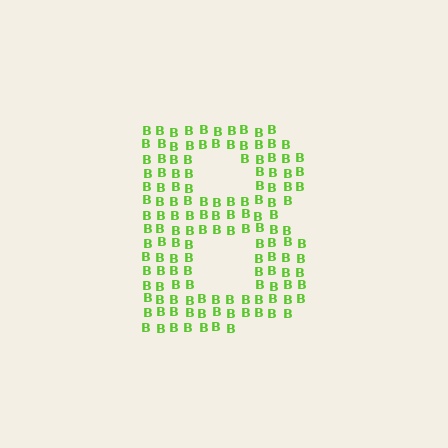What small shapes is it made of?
It is made of small letter B's.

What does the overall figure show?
The overall figure shows the letter B.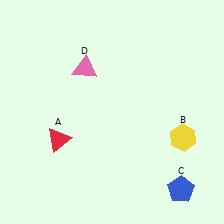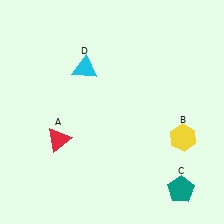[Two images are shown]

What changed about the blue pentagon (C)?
In Image 1, C is blue. In Image 2, it changed to teal.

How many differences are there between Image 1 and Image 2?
There are 2 differences between the two images.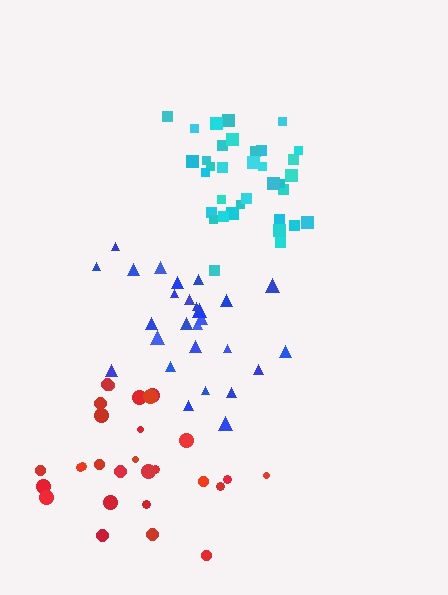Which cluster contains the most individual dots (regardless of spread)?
Cyan (35).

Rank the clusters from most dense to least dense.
cyan, blue, red.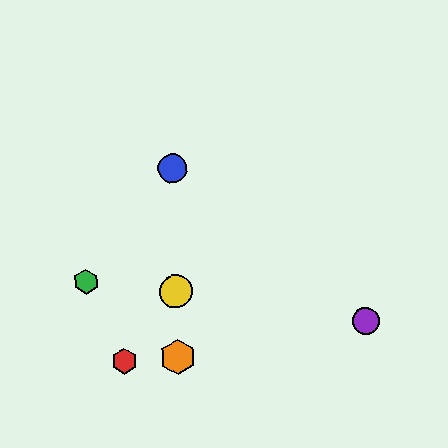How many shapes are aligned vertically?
3 shapes (the blue circle, the yellow circle, the orange hexagon) are aligned vertically.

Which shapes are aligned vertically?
The blue circle, the yellow circle, the orange hexagon are aligned vertically.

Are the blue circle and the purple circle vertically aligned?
No, the blue circle is at x≈173 and the purple circle is at x≈366.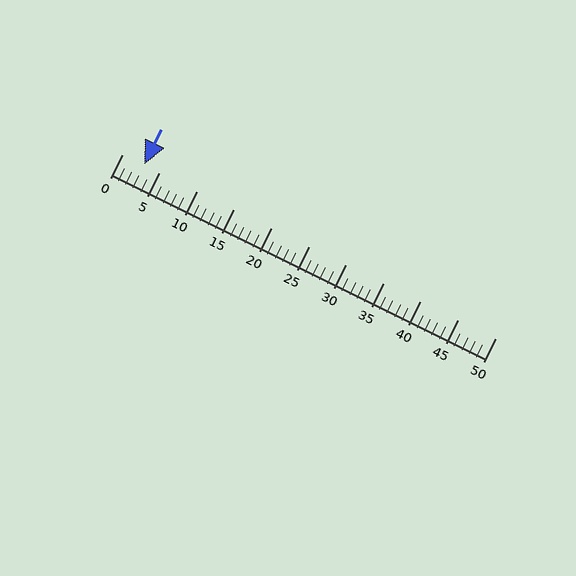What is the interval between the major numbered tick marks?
The major tick marks are spaced 5 units apart.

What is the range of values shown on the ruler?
The ruler shows values from 0 to 50.